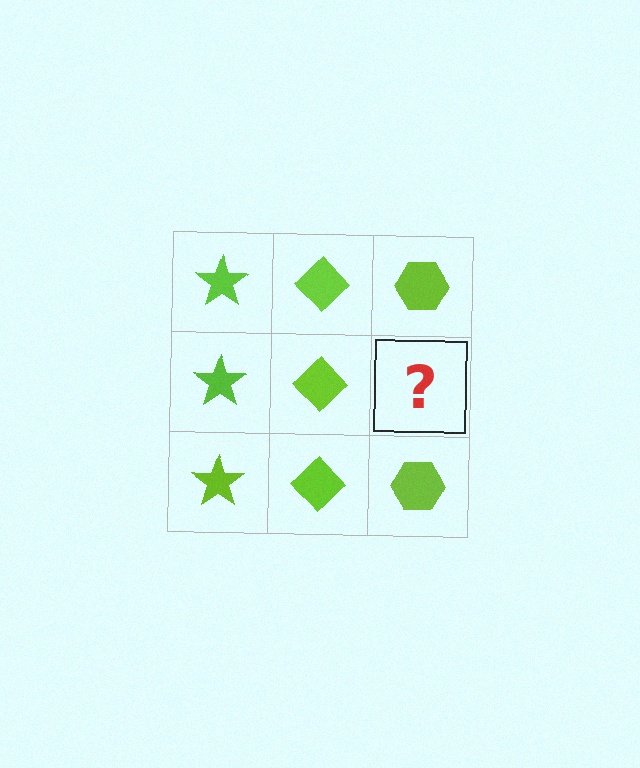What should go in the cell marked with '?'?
The missing cell should contain a lime hexagon.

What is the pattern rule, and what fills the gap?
The rule is that each column has a consistent shape. The gap should be filled with a lime hexagon.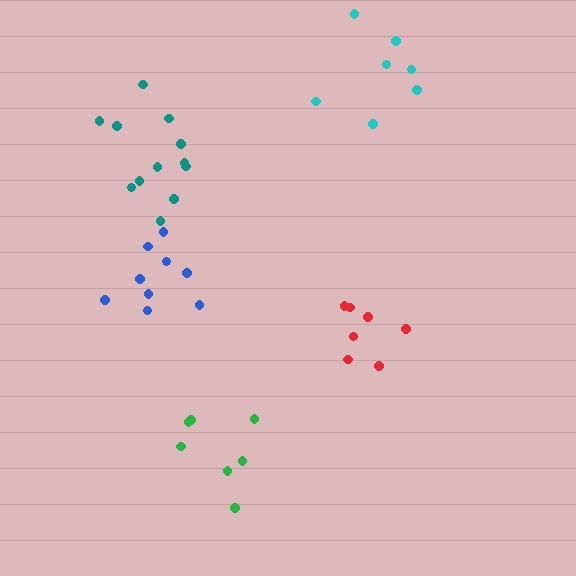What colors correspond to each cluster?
The clusters are colored: cyan, blue, teal, green, red.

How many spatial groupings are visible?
There are 5 spatial groupings.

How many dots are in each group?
Group 1: 7 dots, Group 2: 9 dots, Group 3: 12 dots, Group 4: 7 dots, Group 5: 7 dots (42 total).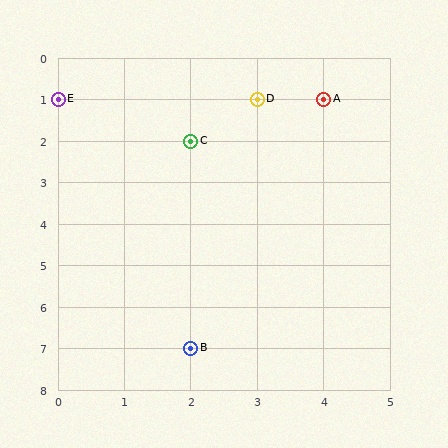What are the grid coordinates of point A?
Point A is at grid coordinates (4, 1).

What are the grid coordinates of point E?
Point E is at grid coordinates (0, 1).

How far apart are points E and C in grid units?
Points E and C are 2 columns and 1 row apart (about 2.2 grid units diagonally).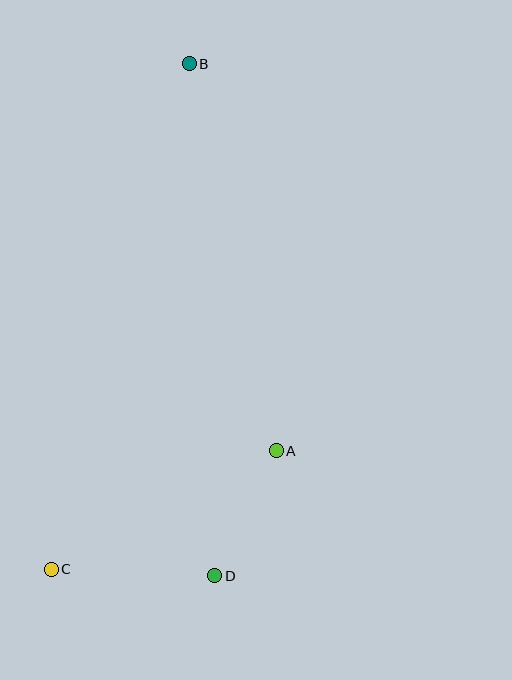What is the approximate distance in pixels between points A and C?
The distance between A and C is approximately 254 pixels.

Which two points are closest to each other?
Points A and D are closest to each other.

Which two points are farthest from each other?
Points B and C are farthest from each other.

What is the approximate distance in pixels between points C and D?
The distance between C and D is approximately 164 pixels.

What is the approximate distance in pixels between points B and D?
The distance between B and D is approximately 513 pixels.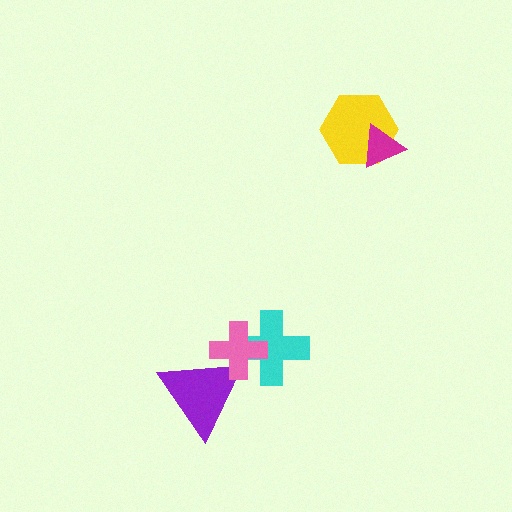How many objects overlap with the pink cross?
2 objects overlap with the pink cross.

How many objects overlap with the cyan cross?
1 object overlaps with the cyan cross.